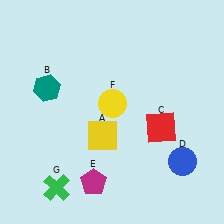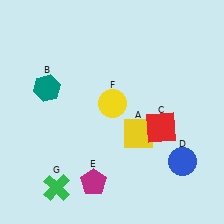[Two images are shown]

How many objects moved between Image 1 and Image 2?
1 object moved between the two images.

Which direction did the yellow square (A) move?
The yellow square (A) moved right.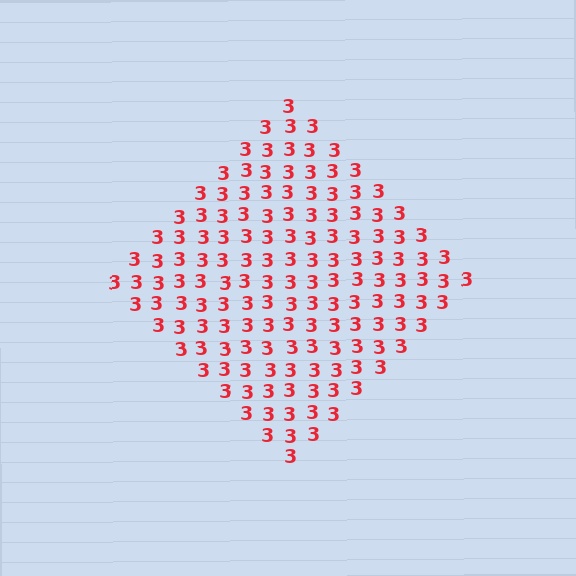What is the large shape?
The large shape is a diamond.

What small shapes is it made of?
It is made of small digit 3's.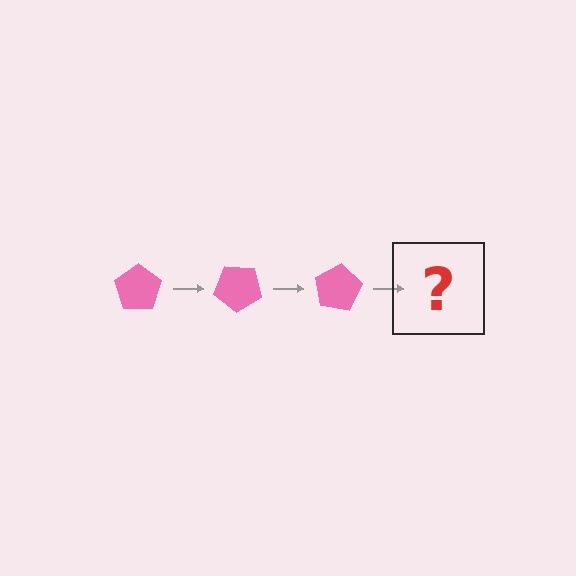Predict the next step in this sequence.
The next step is a pink pentagon rotated 120 degrees.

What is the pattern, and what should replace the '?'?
The pattern is that the pentagon rotates 40 degrees each step. The '?' should be a pink pentagon rotated 120 degrees.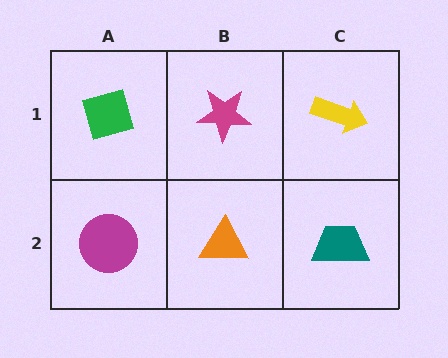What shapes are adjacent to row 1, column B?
An orange triangle (row 2, column B), a green diamond (row 1, column A), a yellow arrow (row 1, column C).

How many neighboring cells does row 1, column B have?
3.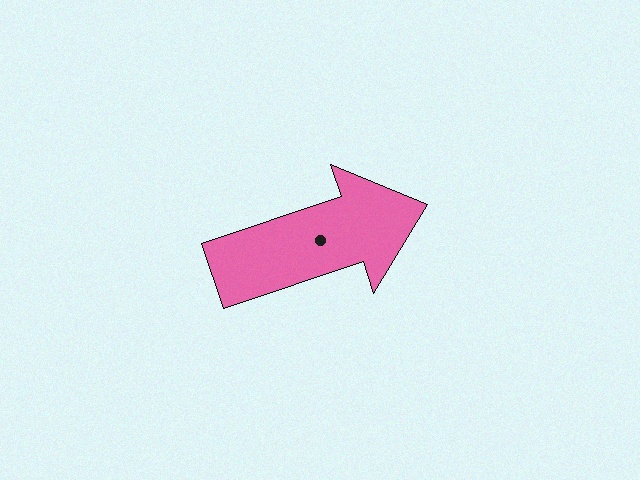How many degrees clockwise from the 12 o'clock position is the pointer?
Approximately 72 degrees.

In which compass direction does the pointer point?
East.